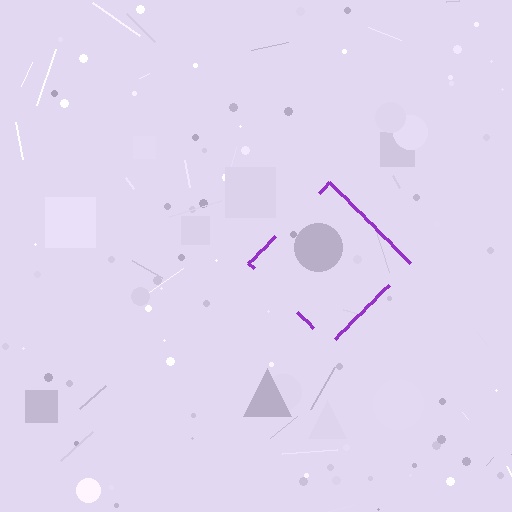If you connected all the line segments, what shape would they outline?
They would outline a diamond.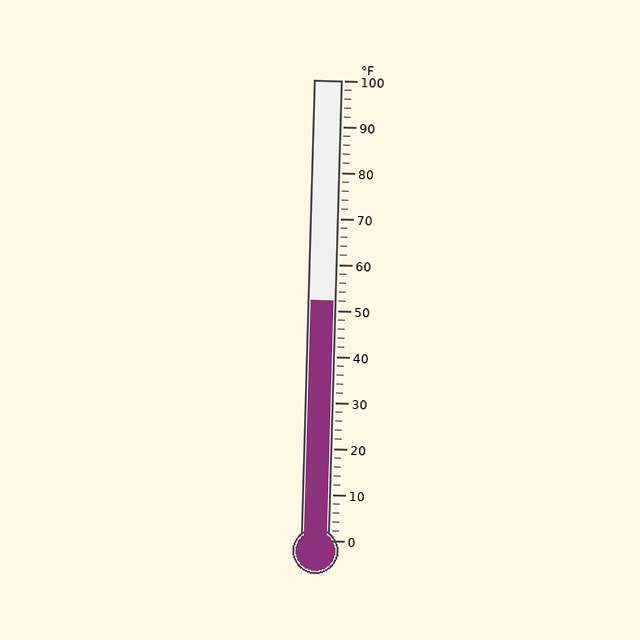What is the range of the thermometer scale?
The thermometer scale ranges from 0°F to 100°F.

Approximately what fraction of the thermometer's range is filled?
The thermometer is filled to approximately 50% of its range.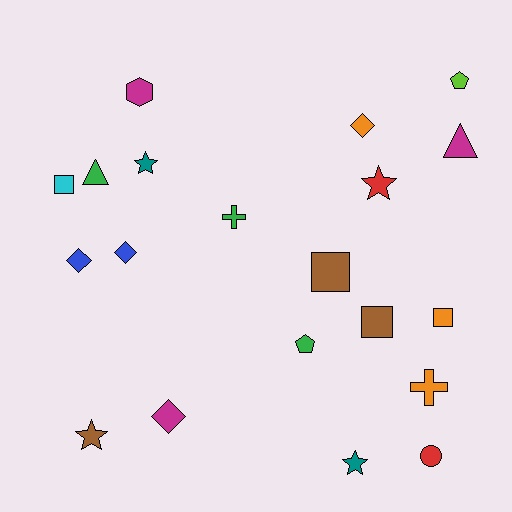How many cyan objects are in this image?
There is 1 cyan object.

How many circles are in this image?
There is 1 circle.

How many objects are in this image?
There are 20 objects.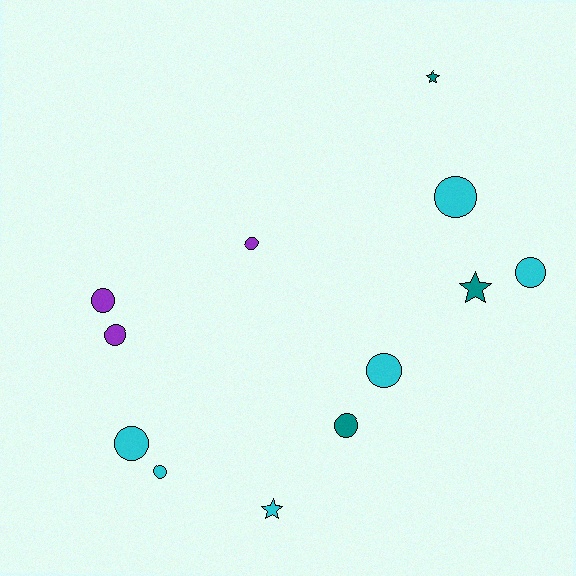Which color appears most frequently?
Cyan, with 6 objects.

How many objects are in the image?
There are 12 objects.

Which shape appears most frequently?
Circle, with 9 objects.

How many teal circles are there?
There is 1 teal circle.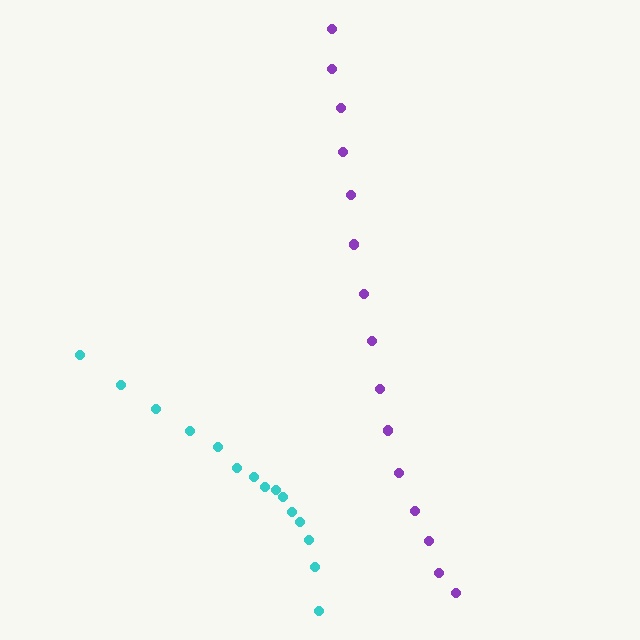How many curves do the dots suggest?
There are 2 distinct paths.